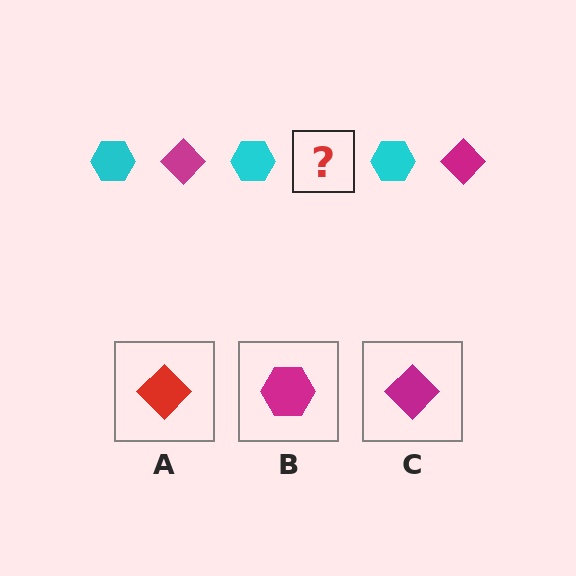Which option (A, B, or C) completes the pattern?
C.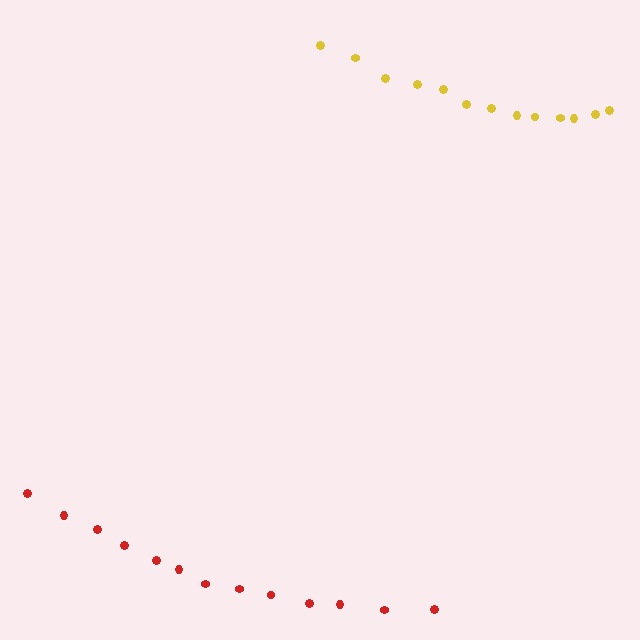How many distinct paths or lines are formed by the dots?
There are 2 distinct paths.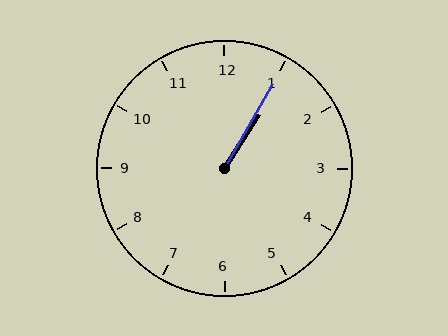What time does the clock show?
1:05.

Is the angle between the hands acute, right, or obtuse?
It is acute.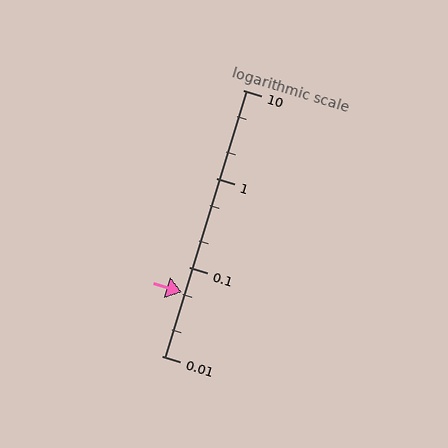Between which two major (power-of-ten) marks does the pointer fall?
The pointer is between 0.01 and 0.1.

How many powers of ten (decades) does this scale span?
The scale spans 3 decades, from 0.01 to 10.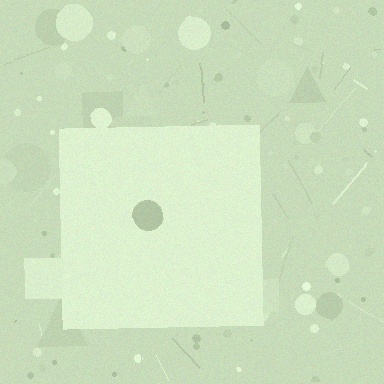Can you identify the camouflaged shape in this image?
The camouflaged shape is a square.